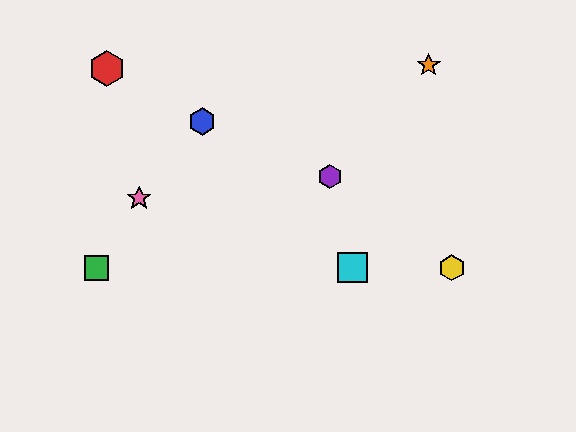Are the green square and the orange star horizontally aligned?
No, the green square is at y≈268 and the orange star is at y≈65.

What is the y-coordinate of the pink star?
The pink star is at y≈198.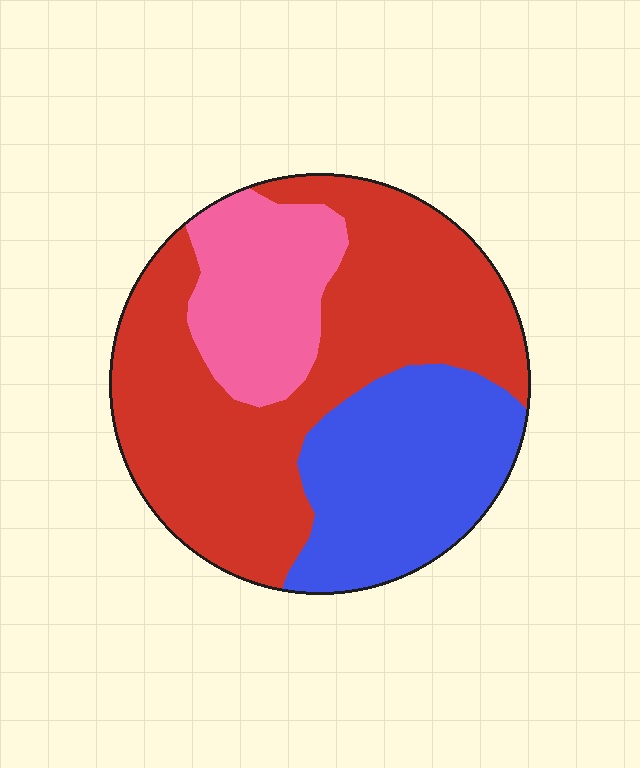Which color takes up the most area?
Red, at roughly 55%.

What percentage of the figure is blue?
Blue covers 28% of the figure.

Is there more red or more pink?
Red.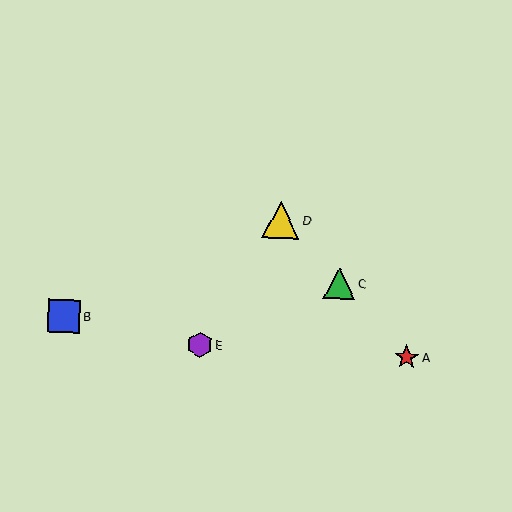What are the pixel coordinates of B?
Object B is at (64, 316).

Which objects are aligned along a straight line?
Objects A, C, D are aligned along a straight line.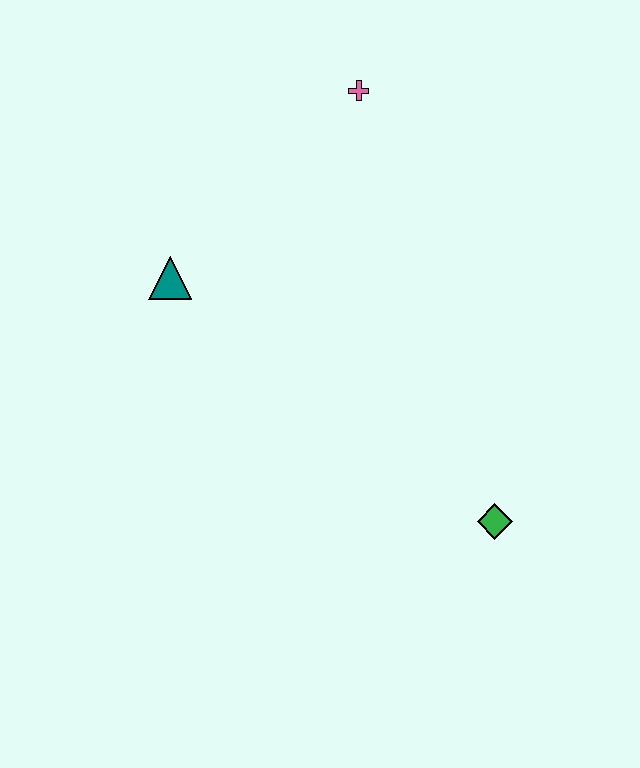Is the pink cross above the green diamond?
Yes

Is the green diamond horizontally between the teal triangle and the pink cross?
No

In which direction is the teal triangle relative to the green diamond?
The teal triangle is to the left of the green diamond.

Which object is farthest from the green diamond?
The pink cross is farthest from the green diamond.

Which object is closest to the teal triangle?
The pink cross is closest to the teal triangle.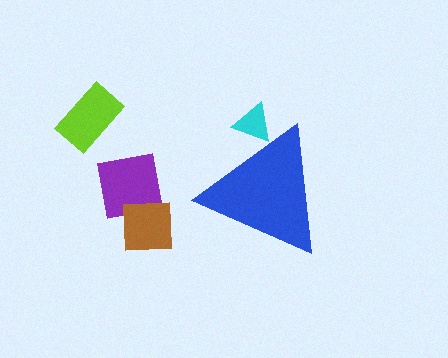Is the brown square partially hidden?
No, the brown square is fully visible.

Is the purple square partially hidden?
No, the purple square is fully visible.